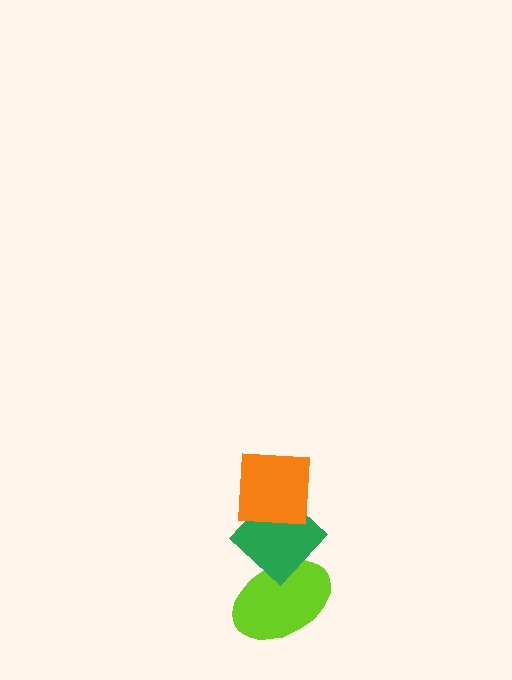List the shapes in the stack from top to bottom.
From top to bottom: the orange square, the green diamond, the lime ellipse.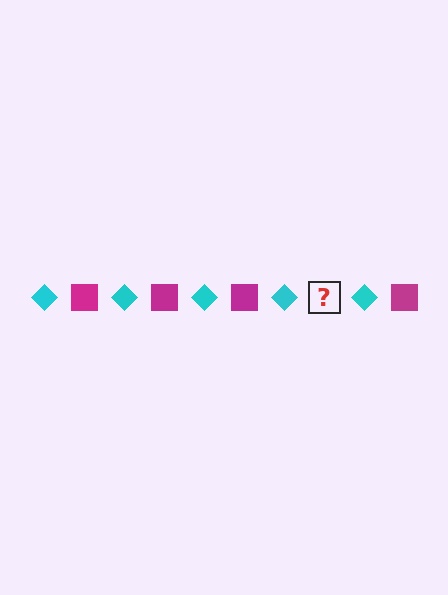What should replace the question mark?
The question mark should be replaced with a magenta square.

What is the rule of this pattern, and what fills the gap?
The rule is that the pattern alternates between cyan diamond and magenta square. The gap should be filled with a magenta square.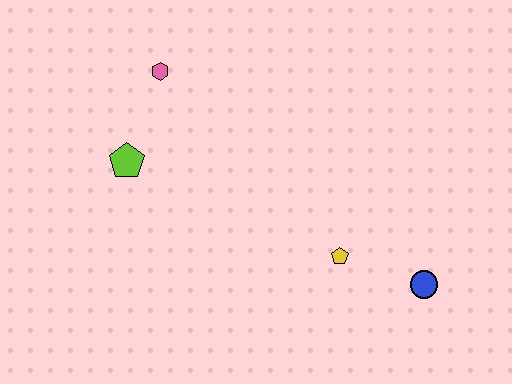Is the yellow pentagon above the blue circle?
Yes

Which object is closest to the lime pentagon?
The pink hexagon is closest to the lime pentagon.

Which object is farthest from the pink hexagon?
The blue circle is farthest from the pink hexagon.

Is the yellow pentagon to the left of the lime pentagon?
No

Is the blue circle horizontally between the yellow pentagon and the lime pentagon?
No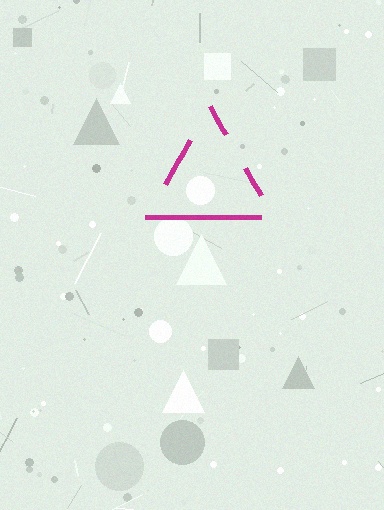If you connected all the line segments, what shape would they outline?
They would outline a triangle.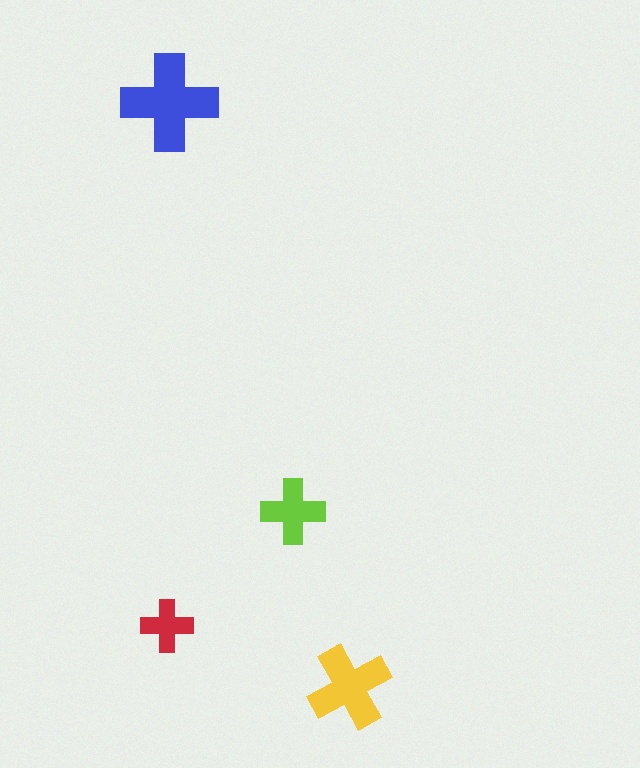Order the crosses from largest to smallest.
the blue one, the yellow one, the lime one, the red one.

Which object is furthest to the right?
The yellow cross is rightmost.